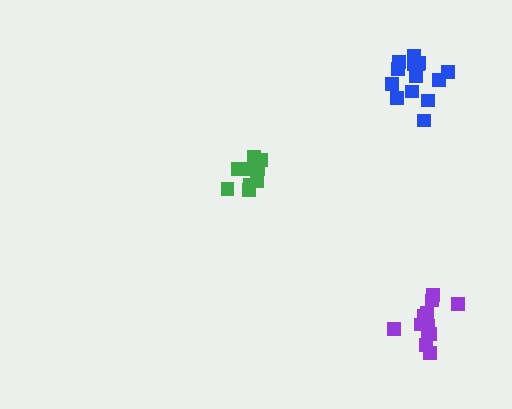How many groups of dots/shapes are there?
There are 3 groups.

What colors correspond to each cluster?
The clusters are colored: green, purple, blue.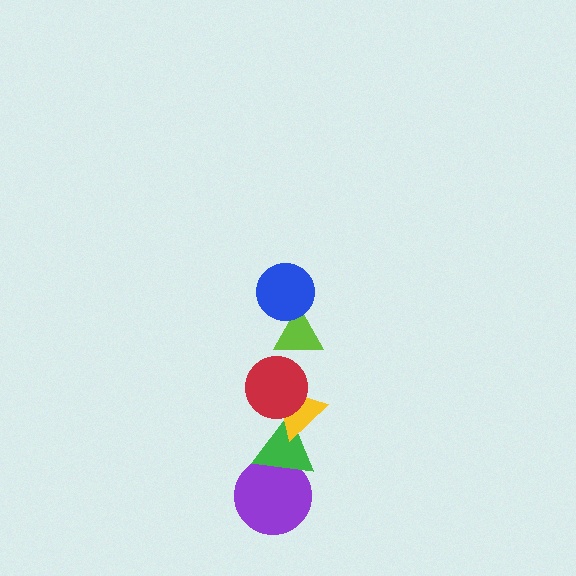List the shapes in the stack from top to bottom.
From top to bottom: the blue circle, the lime triangle, the red circle, the yellow triangle, the green triangle, the purple circle.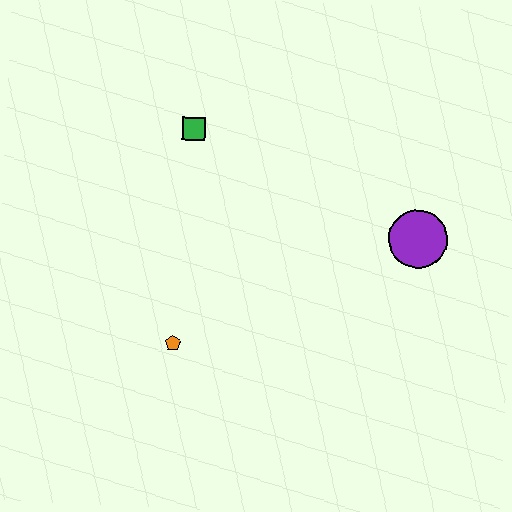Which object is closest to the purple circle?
The green square is closest to the purple circle.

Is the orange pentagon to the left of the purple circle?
Yes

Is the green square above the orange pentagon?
Yes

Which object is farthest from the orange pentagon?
The purple circle is farthest from the orange pentagon.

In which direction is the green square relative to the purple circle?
The green square is to the left of the purple circle.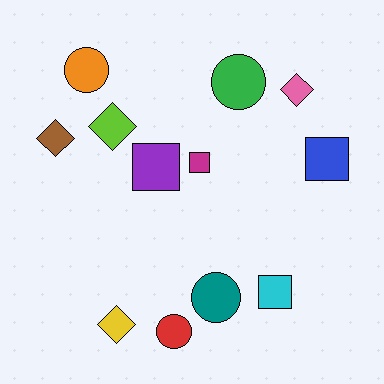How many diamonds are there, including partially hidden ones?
There are 4 diamonds.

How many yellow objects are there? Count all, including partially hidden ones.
There is 1 yellow object.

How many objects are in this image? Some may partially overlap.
There are 12 objects.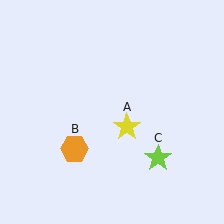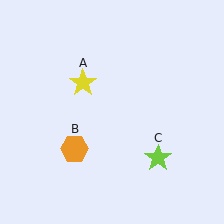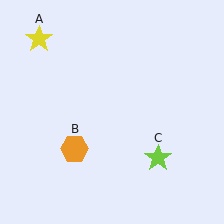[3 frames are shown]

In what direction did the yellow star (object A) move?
The yellow star (object A) moved up and to the left.